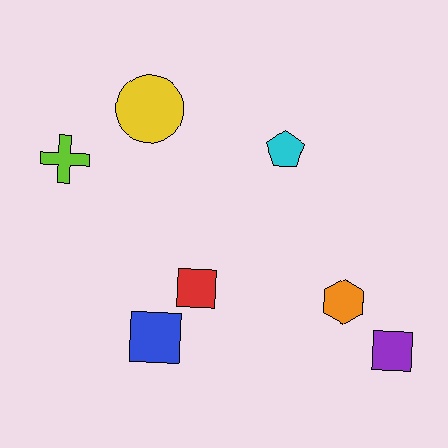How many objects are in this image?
There are 7 objects.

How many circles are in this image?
There is 1 circle.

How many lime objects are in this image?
There is 1 lime object.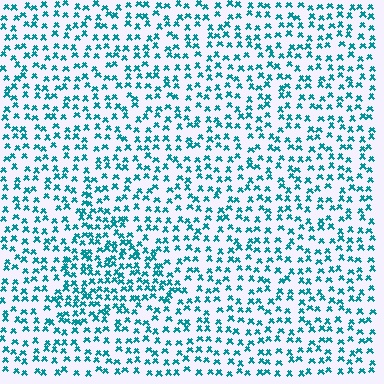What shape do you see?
I see a triangle.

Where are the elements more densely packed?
The elements are more densely packed inside the triangle boundary.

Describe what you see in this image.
The image contains small teal elements arranged at two different densities. A triangle-shaped region is visible where the elements are more densely packed than the surrounding area.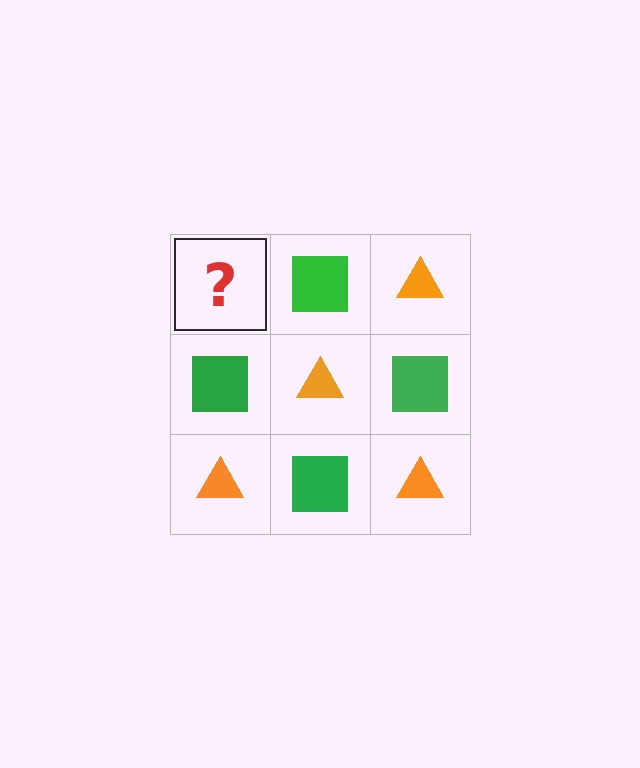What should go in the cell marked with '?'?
The missing cell should contain an orange triangle.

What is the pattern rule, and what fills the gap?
The rule is that it alternates orange triangle and green square in a checkerboard pattern. The gap should be filled with an orange triangle.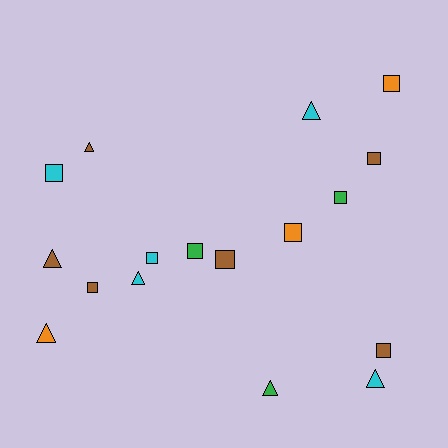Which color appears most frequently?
Brown, with 6 objects.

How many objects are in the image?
There are 17 objects.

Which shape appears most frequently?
Square, with 10 objects.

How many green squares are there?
There are 2 green squares.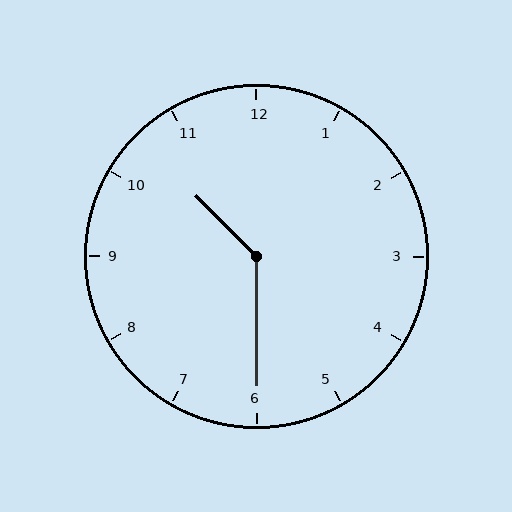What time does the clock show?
10:30.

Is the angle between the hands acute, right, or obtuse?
It is obtuse.